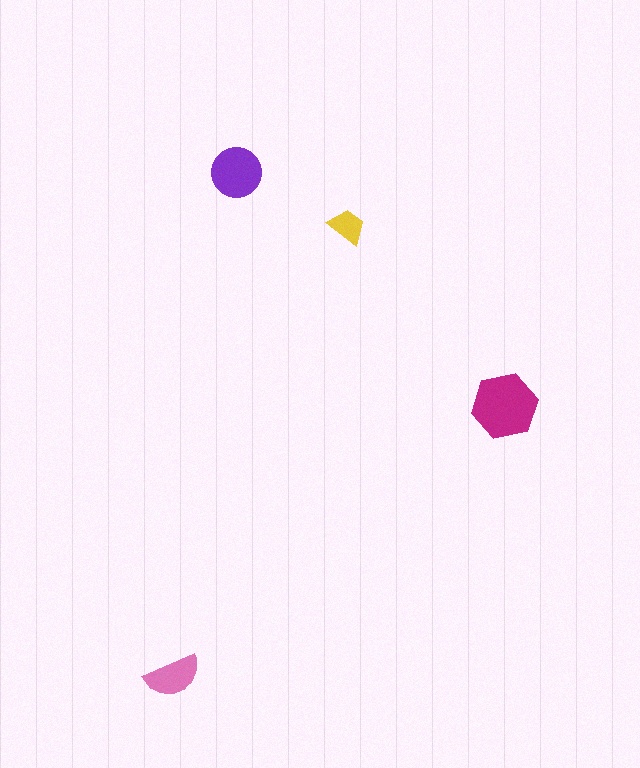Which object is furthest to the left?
The pink semicircle is leftmost.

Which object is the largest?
The magenta hexagon.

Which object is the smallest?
The yellow trapezoid.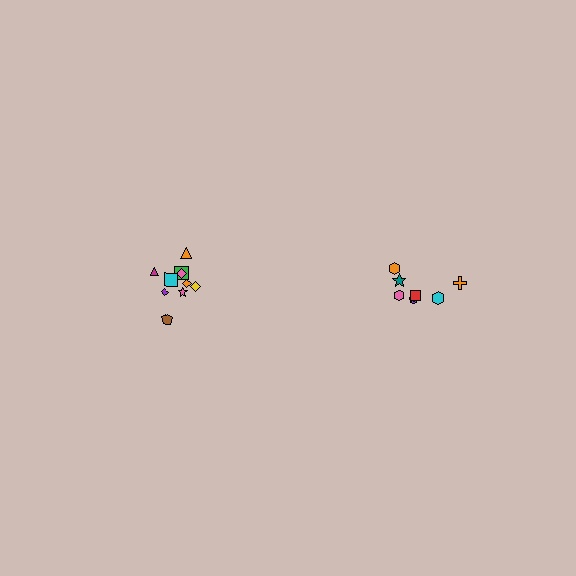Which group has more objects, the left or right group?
The left group.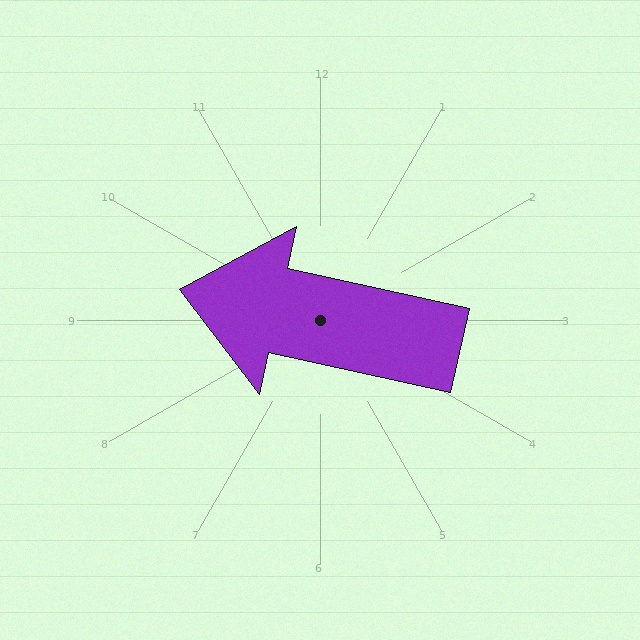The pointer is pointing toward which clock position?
Roughly 9 o'clock.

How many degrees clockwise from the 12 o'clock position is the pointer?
Approximately 282 degrees.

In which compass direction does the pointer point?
West.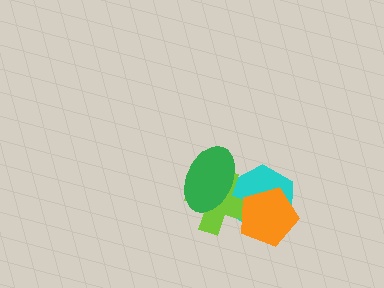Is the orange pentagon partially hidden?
No, no other shape covers it.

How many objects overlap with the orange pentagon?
2 objects overlap with the orange pentagon.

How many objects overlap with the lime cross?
3 objects overlap with the lime cross.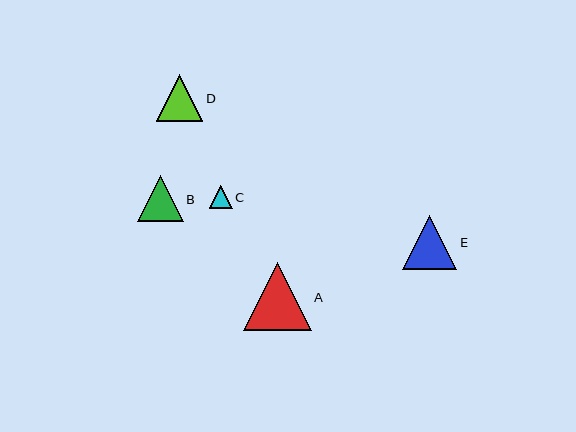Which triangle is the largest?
Triangle A is the largest with a size of approximately 68 pixels.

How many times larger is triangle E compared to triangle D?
Triangle E is approximately 1.2 times the size of triangle D.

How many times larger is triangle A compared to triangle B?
Triangle A is approximately 1.5 times the size of triangle B.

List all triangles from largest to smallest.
From largest to smallest: A, E, D, B, C.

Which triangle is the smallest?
Triangle C is the smallest with a size of approximately 23 pixels.